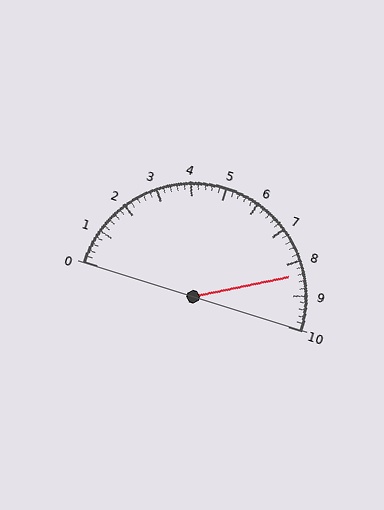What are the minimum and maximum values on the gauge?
The gauge ranges from 0 to 10.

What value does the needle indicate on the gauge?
The needle indicates approximately 8.4.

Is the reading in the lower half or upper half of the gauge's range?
The reading is in the upper half of the range (0 to 10).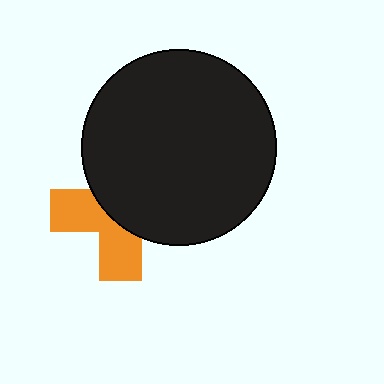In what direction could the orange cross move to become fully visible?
The orange cross could move toward the lower-left. That would shift it out from behind the black circle entirely.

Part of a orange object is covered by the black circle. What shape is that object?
It is a cross.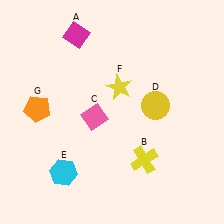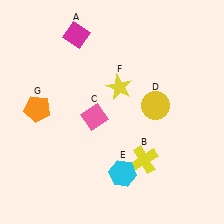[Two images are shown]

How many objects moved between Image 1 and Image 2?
1 object moved between the two images.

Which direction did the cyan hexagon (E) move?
The cyan hexagon (E) moved right.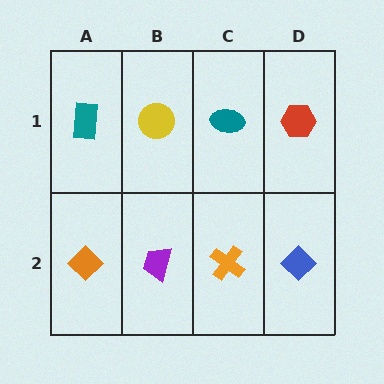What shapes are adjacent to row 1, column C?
An orange cross (row 2, column C), a yellow circle (row 1, column B), a red hexagon (row 1, column D).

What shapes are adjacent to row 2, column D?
A red hexagon (row 1, column D), an orange cross (row 2, column C).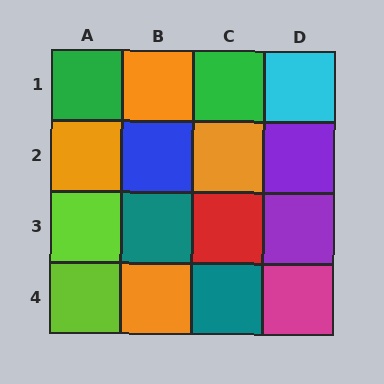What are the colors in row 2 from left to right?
Orange, blue, orange, purple.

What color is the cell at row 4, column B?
Orange.